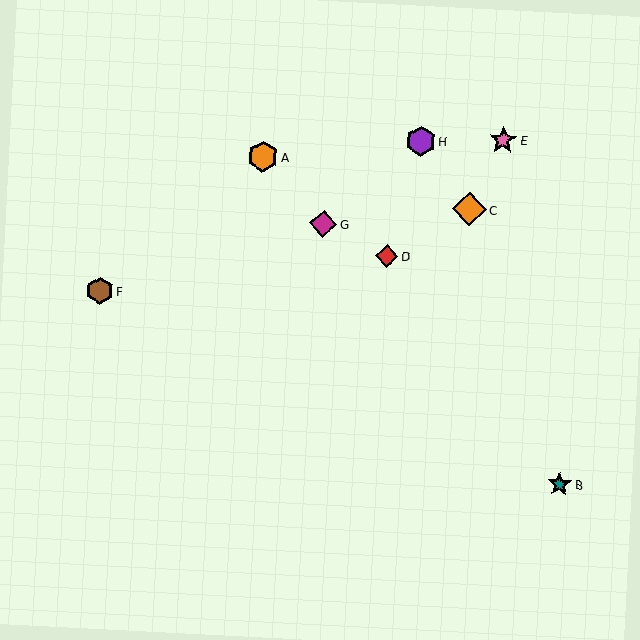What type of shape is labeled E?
Shape E is a pink star.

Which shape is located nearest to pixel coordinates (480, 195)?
The orange diamond (labeled C) at (469, 209) is nearest to that location.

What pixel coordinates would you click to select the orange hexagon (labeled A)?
Click at (263, 157) to select the orange hexagon A.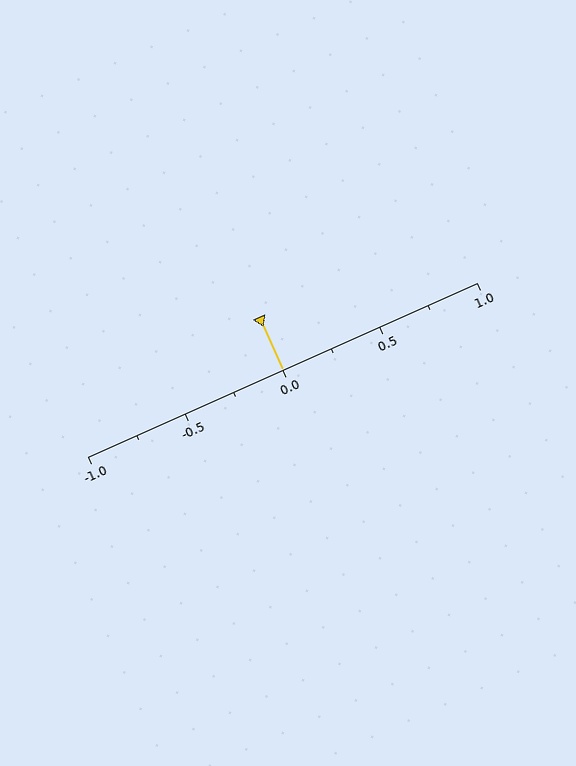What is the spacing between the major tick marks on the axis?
The major ticks are spaced 0.5 apart.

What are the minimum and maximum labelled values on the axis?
The axis runs from -1.0 to 1.0.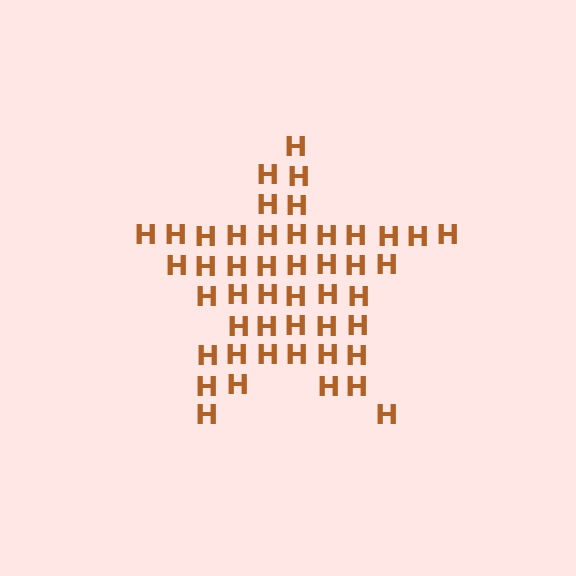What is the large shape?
The large shape is a star.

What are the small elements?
The small elements are letter H's.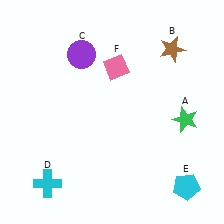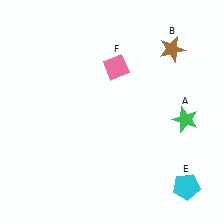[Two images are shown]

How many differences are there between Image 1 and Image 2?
There are 2 differences between the two images.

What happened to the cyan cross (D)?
The cyan cross (D) was removed in Image 2. It was in the bottom-left area of Image 1.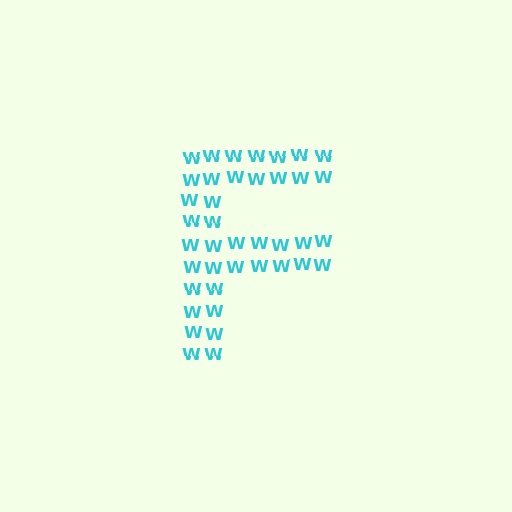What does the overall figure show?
The overall figure shows the letter F.